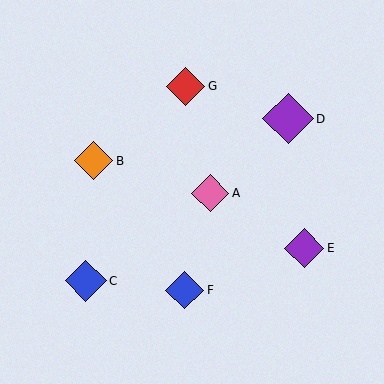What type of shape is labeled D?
Shape D is a purple diamond.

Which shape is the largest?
The purple diamond (labeled D) is the largest.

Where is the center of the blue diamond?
The center of the blue diamond is at (185, 290).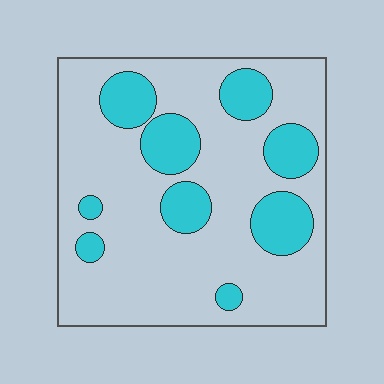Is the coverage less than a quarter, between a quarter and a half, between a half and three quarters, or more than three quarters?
Less than a quarter.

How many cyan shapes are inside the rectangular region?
9.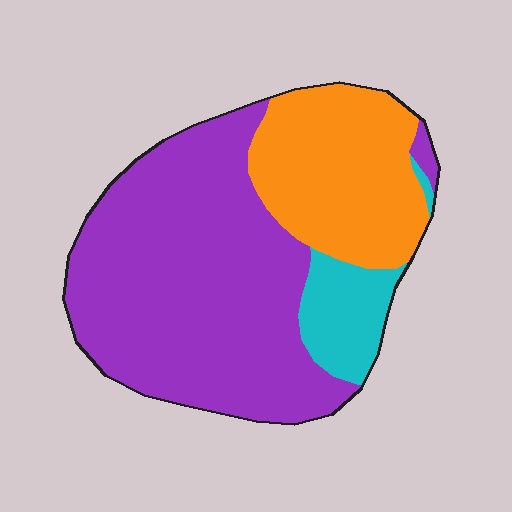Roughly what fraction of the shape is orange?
Orange covers 28% of the shape.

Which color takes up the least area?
Cyan, at roughly 10%.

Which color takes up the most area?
Purple, at roughly 60%.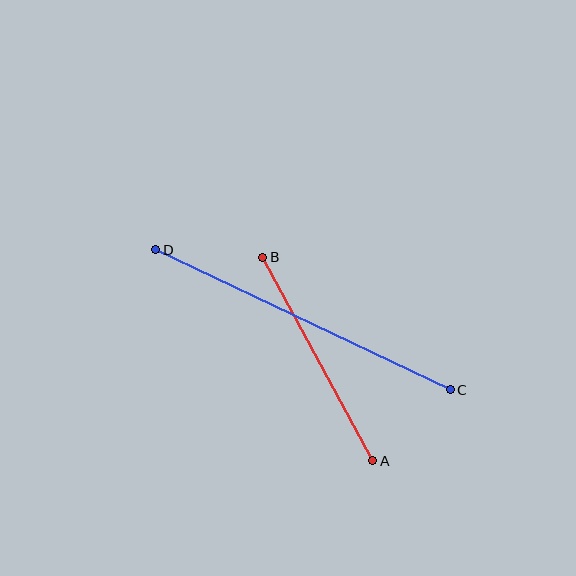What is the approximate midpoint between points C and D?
The midpoint is at approximately (303, 320) pixels.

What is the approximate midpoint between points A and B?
The midpoint is at approximately (318, 359) pixels.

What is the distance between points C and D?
The distance is approximately 326 pixels.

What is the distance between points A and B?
The distance is approximately 231 pixels.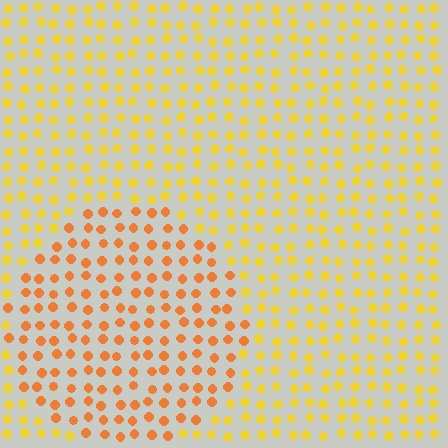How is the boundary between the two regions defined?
The boundary is defined purely by a slight shift in hue (about 28 degrees). Spacing, size, and orientation are identical on both sides.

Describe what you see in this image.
The image is filled with small yellow elements in a uniform arrangement. A circle-shaped region is visible where the elements are tinted to a slightly different hue, forming a subtle color boundary.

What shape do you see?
I see a circle.